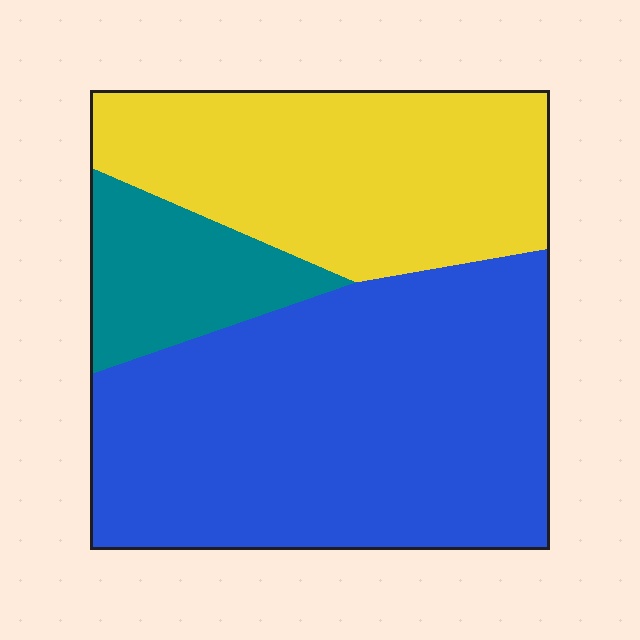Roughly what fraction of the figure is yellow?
Yellow covers about 35% of the figure.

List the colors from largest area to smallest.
From largest to smallest: blue, yellow, teal.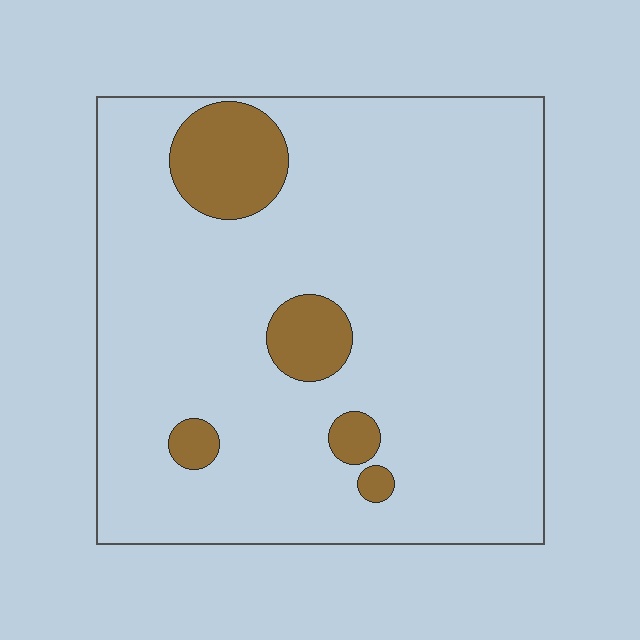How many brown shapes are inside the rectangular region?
5.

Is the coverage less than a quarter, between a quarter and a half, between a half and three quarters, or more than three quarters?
Less than a quarter.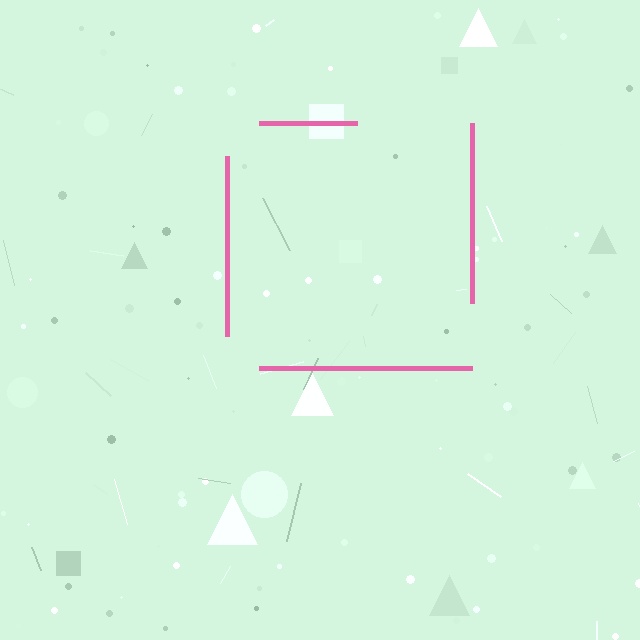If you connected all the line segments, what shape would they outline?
They would outline a square.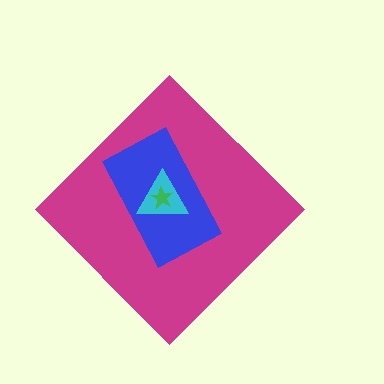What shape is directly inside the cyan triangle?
The green star.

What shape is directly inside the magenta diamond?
The blue rectangle.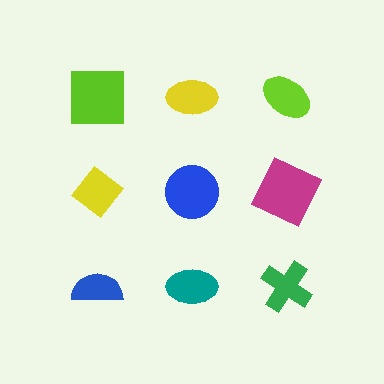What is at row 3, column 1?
A blue semicircle.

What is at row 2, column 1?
A yellow diamond.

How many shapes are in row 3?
3 shapes.